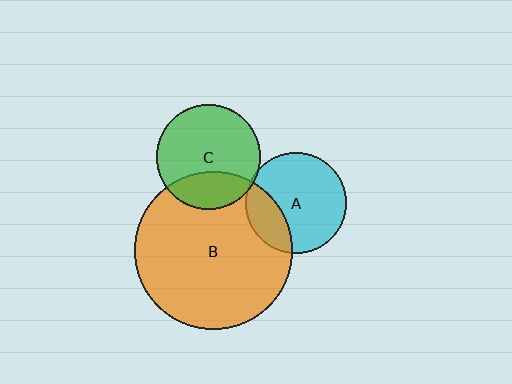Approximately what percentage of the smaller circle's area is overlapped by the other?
Approximately 25%.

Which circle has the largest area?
Circle B (orange).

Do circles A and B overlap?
Yes.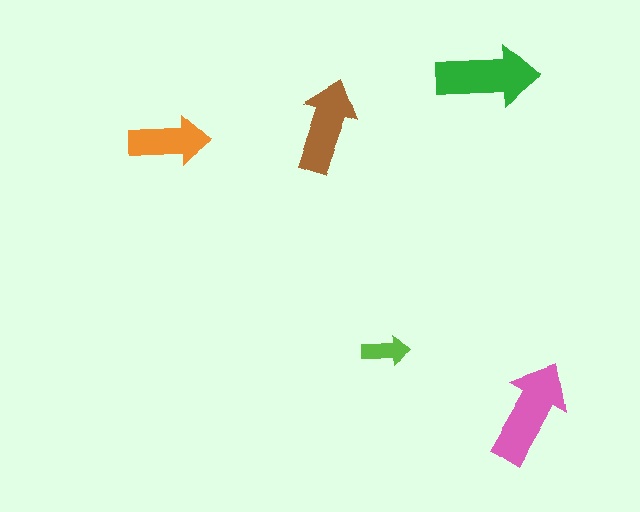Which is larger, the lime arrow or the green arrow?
The green one.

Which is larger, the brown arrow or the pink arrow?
The pink one.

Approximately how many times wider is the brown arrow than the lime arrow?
About 2 times wider.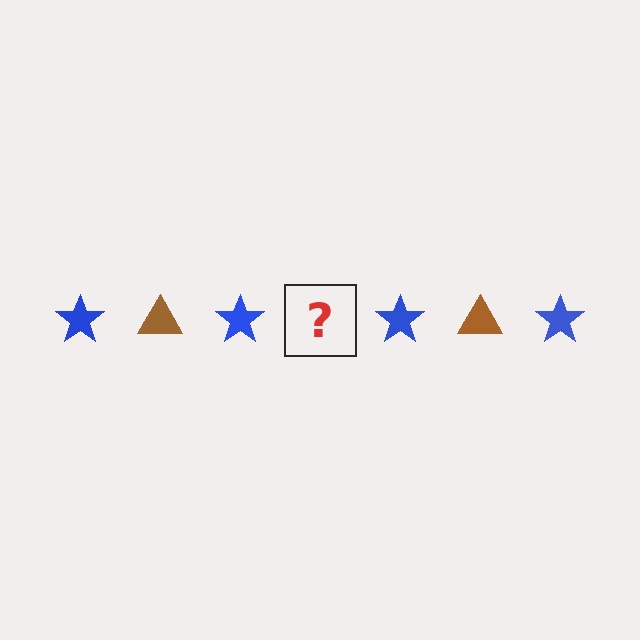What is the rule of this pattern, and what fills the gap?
The rule is that the pattern alternates between blue star and brown triangle. The gap should be filled with a brown triangle.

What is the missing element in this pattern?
The missing element is a brown triangle.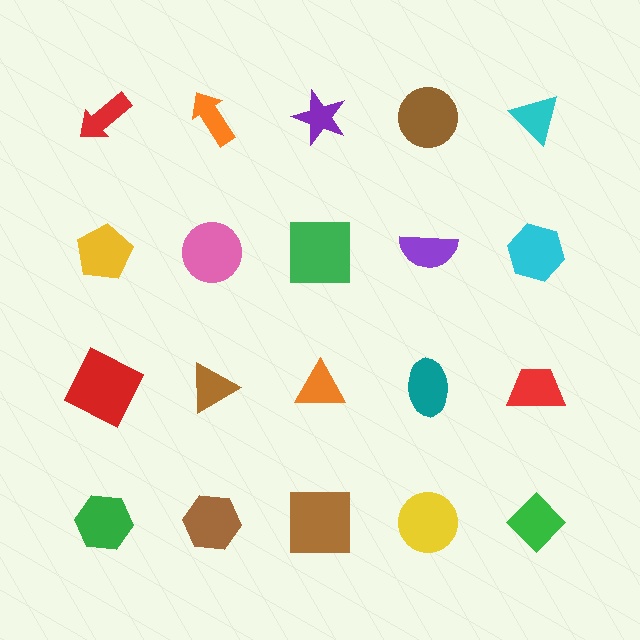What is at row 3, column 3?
An orange triangle.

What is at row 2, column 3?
A green square.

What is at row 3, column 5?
A red trapezoid.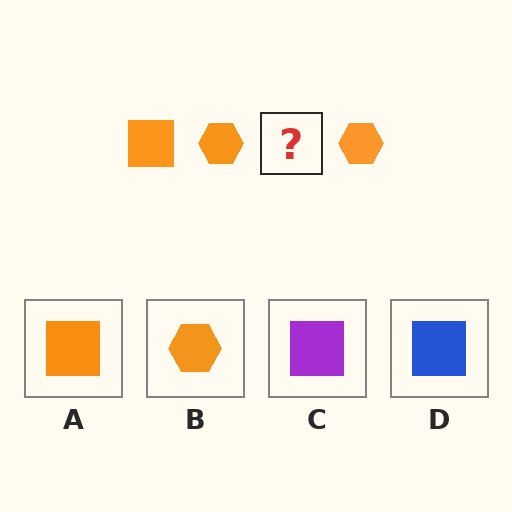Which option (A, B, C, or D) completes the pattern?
A.